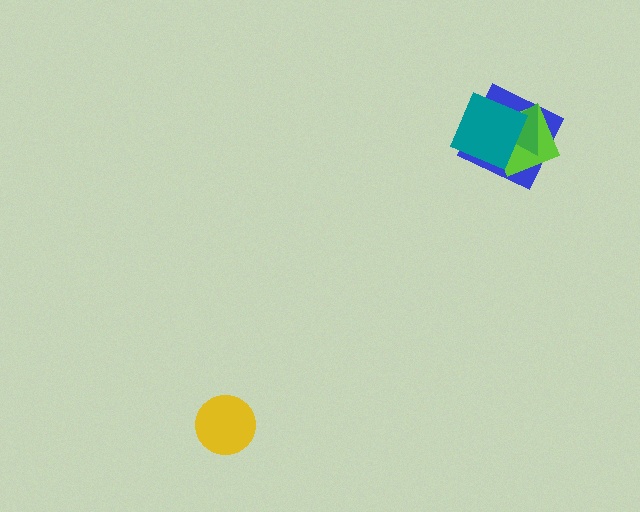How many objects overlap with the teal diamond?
3 objects overlap with the teal diamond.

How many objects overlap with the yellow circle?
0 objects overlap with the yellow circle.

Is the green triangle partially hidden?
Yes, it is partially covered by another shape.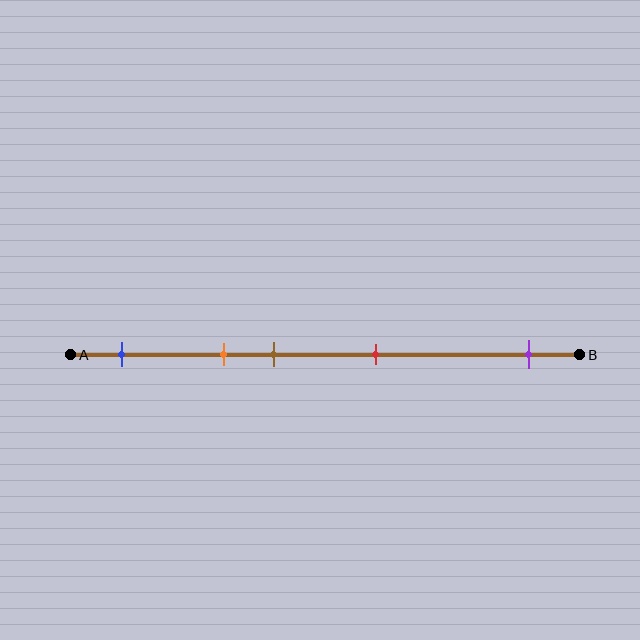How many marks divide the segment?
There are 5 marks dividing the segment.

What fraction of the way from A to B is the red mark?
The red mark is approximately 60% (0.6) of the way from A to B.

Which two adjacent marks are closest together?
The orange and brown marks are the closest adjacent pair.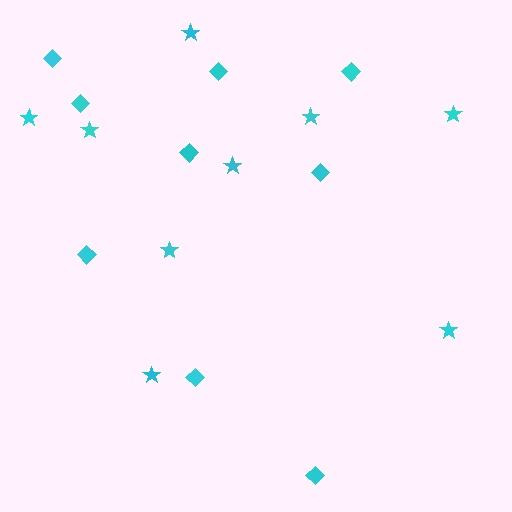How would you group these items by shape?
There are 2 groups: one group of diamonds (9) and one group of stars (9).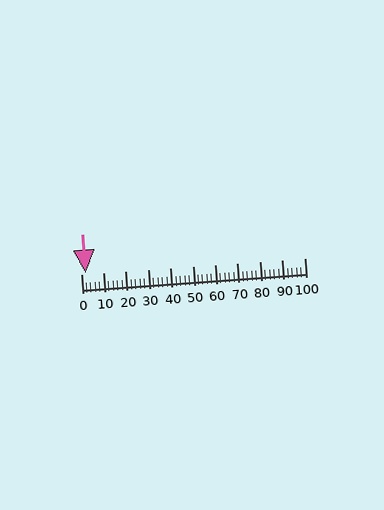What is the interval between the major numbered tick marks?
The major tick marks are spaced 10 units apart.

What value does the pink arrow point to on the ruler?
The pink arrow points to approximately 2.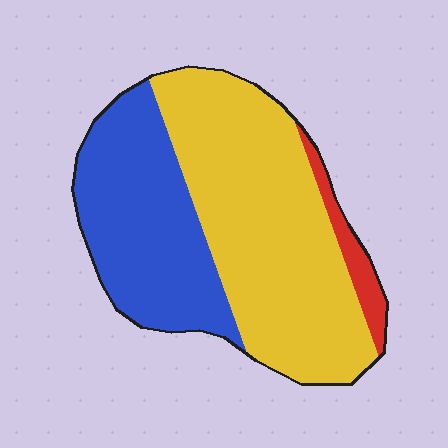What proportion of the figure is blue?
Blue covers about 35% of the figure.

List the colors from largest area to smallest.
From largest to smallest: yellow, blue, red.